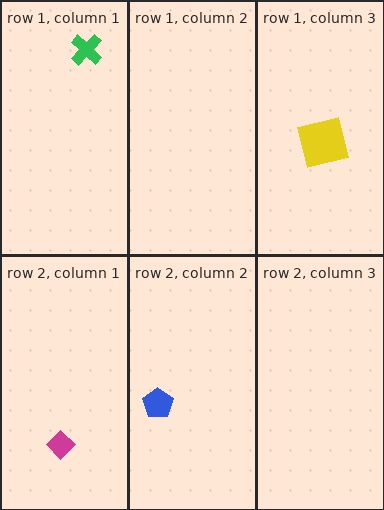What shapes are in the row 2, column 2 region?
The blue pentagon.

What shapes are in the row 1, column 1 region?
The green cross.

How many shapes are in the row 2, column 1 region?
1.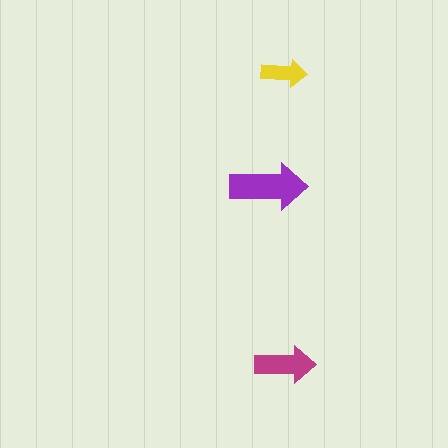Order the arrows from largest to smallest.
the purple one, the magenta one, the yellow one.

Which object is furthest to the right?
The magenta arrow is rightmost.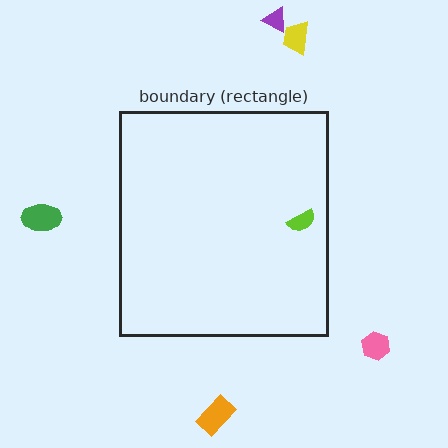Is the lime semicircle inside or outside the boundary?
Inside.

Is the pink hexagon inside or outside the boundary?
Outside.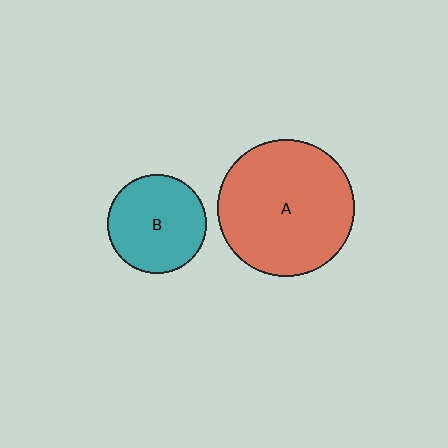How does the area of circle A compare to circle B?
Approximately 1.9 times.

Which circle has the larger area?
Circle A (red).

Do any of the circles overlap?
No, none of the circles overlap.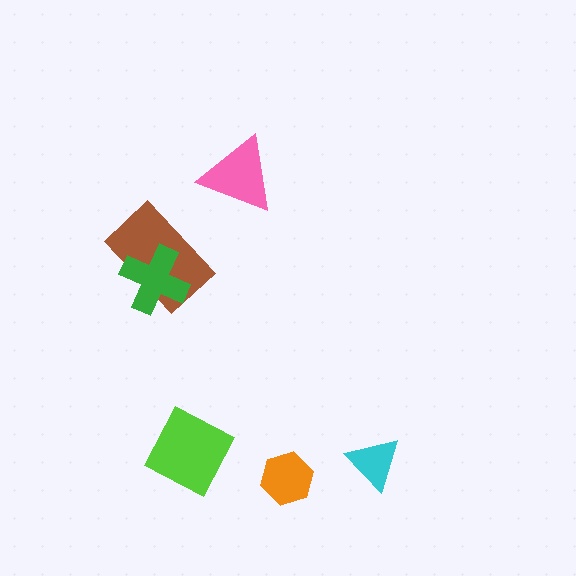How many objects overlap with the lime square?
0 objects overlap with the lime square.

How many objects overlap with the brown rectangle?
1 object overlaps with the brown rectangle.